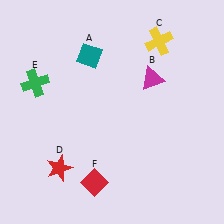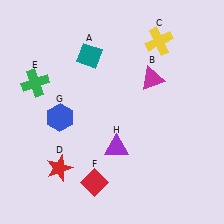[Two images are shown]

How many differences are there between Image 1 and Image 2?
There are 2 differences between the two images.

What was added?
A blue hexagon (G), a purple triangle (H) were added in Image 2.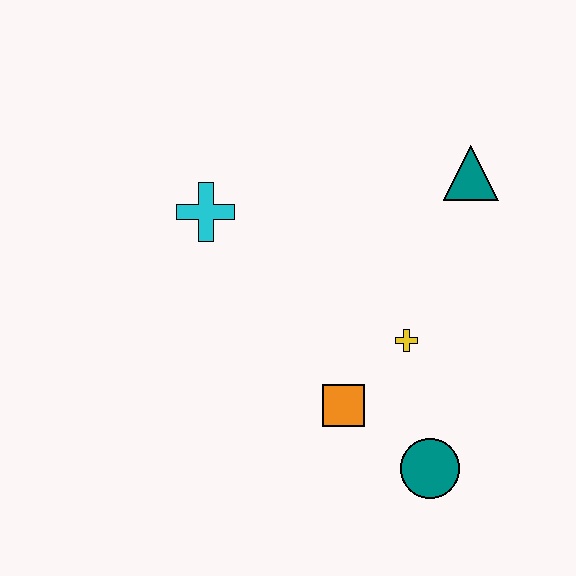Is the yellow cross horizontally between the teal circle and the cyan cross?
Yes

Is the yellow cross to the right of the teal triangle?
No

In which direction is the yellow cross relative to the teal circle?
The yellow cross is above the teal circle.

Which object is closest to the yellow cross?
The orange square is closest to the yellow cross.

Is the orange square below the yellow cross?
Yes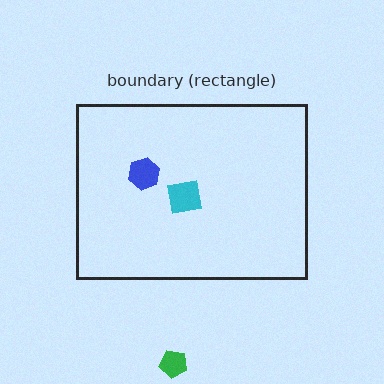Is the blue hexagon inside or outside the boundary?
Inside.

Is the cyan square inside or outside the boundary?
Inside.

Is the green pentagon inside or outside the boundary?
Outside.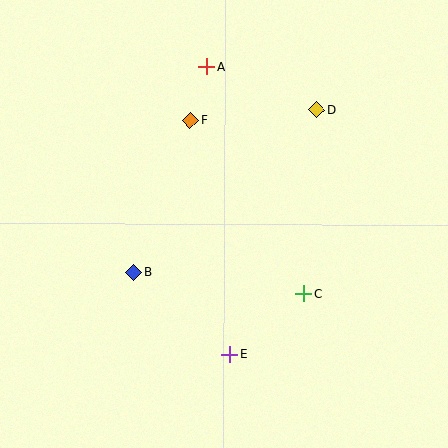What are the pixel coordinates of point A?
Point A is at (206, 66).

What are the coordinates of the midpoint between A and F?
The midpoint between A and F is at (198, 93).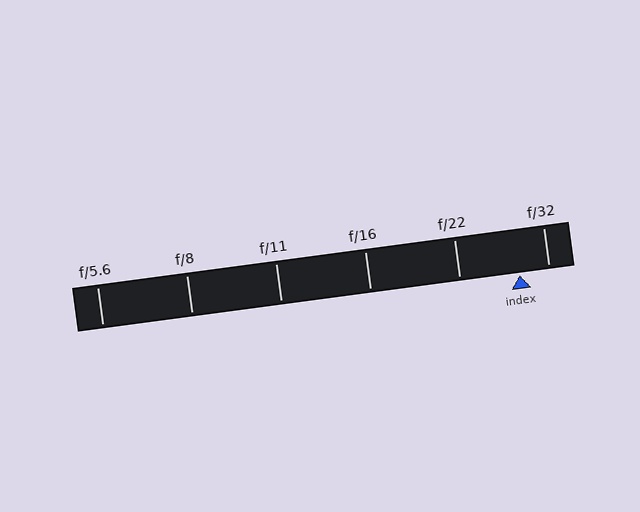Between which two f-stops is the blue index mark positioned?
The index mark is between f/22 and f/32.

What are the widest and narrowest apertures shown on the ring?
The widest aperture shown is f/5.6 and the narrowest is f/32.